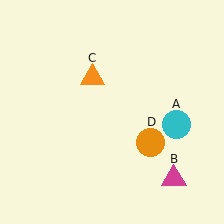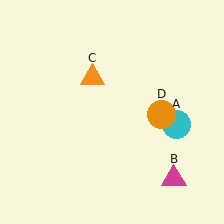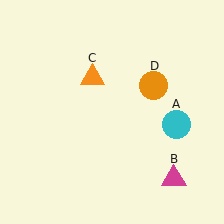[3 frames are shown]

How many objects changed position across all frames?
1 object changed position: orange circle (object D).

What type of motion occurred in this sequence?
The orange circle (object D) rotated counterclockwise around the center of the scene.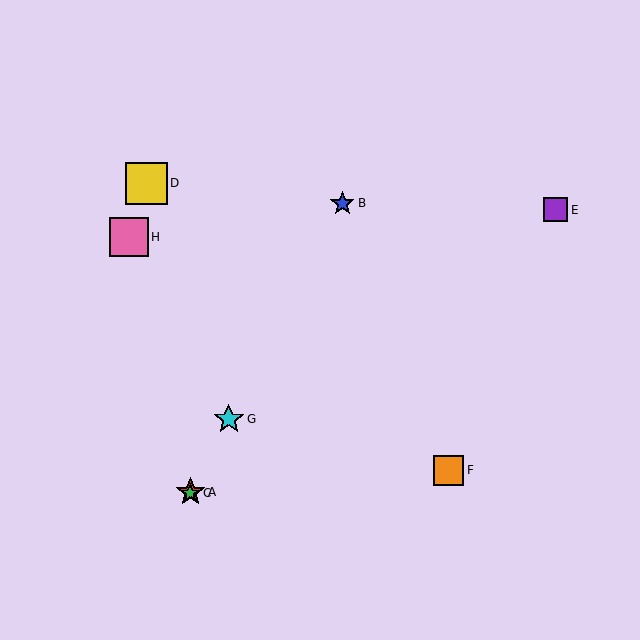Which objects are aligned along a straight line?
Objects A, B, C, G are aligned along a straight line.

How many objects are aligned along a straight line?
4 objects (A, B, C, G) are aligned along a straight line.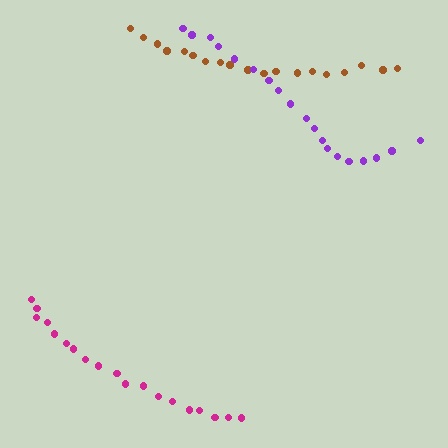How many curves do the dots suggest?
There are 3 distinct paths.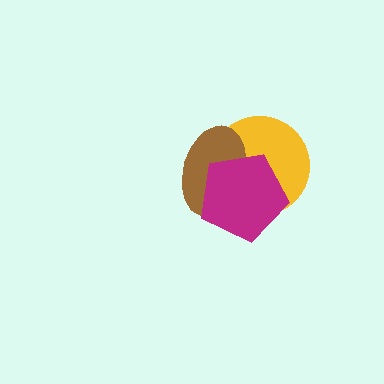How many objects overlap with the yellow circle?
2 objects overlap with the yellow circle.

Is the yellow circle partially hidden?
Yes, it is partially covered by another shape.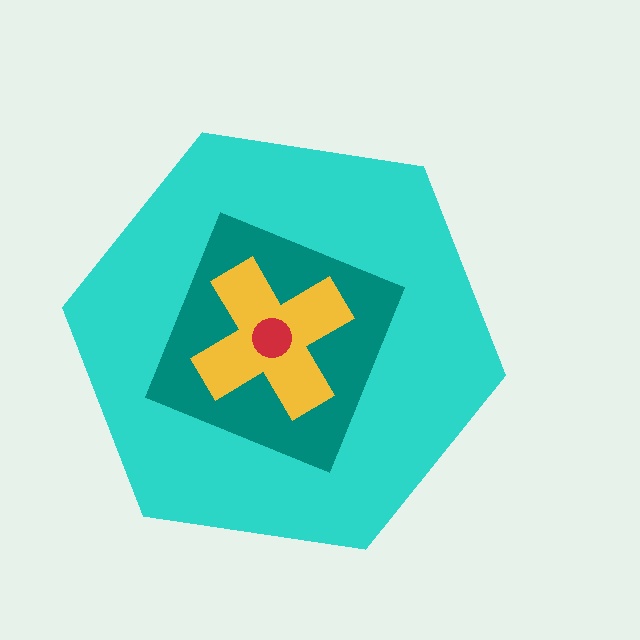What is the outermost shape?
The cyan hexagon.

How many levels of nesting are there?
4.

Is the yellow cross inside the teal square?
Yes.